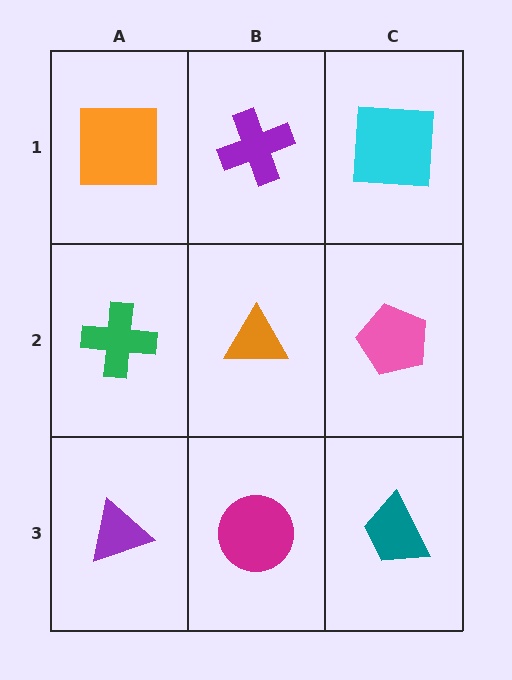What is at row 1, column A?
An orange square.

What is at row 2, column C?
A pink pentagon.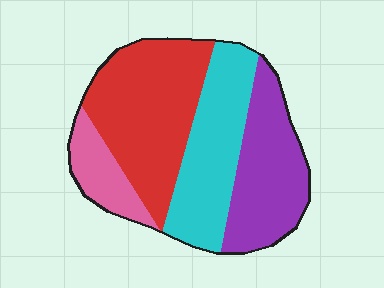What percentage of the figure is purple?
Purple covers around 25% of the figure.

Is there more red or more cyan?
Red.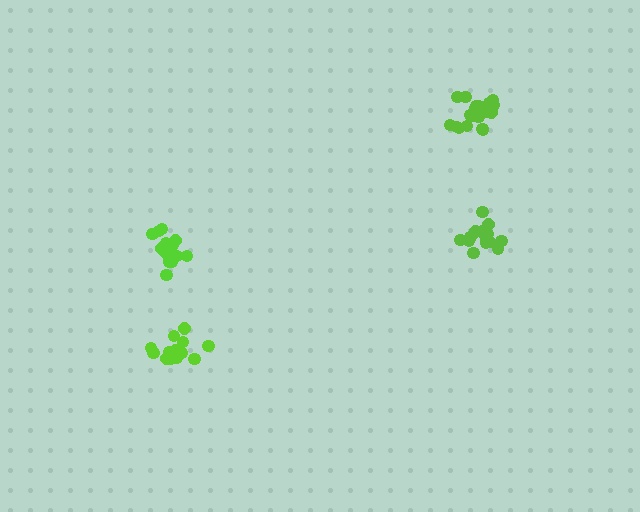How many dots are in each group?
Group 1: 19 dots, Group 2: 16 dots, Group 3: 16 dots, Group 4: 15 dots (66 total).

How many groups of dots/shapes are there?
There are 4 groups.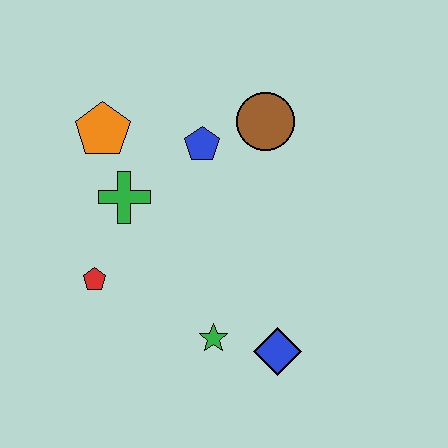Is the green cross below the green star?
No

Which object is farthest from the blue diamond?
The orange pentagon is farthest from the blue diamond.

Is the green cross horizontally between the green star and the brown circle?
No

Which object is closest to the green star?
The blue diamond is closest to the green star.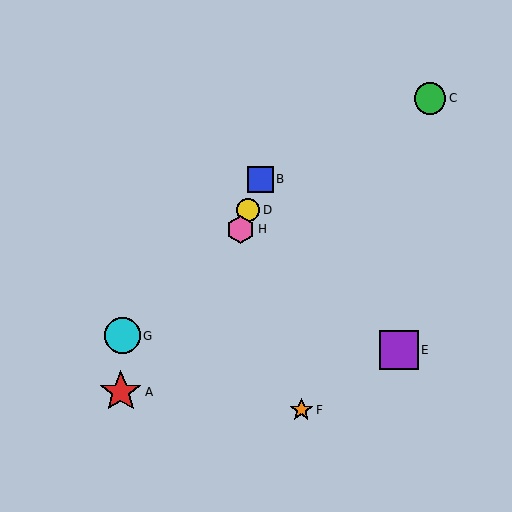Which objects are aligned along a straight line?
Objects B, D, H are aligned along a straight line.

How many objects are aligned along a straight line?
3 objects (B, D, H) are aligned along a straight line.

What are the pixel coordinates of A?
Object A is at (121, 392).